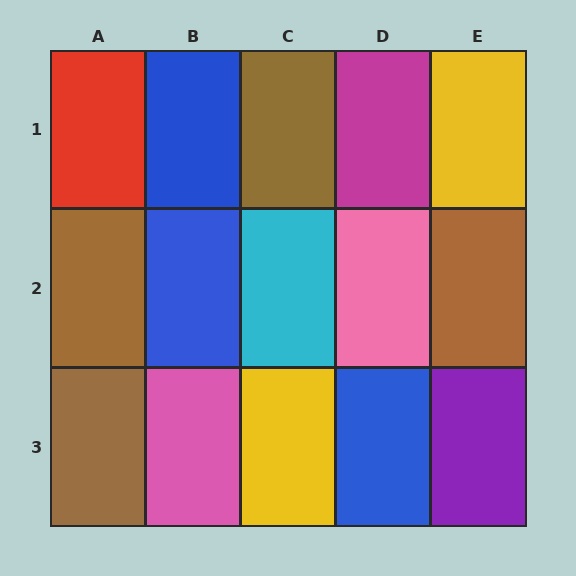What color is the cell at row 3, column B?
Pink.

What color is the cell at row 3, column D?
Blue.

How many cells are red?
1 cell is red.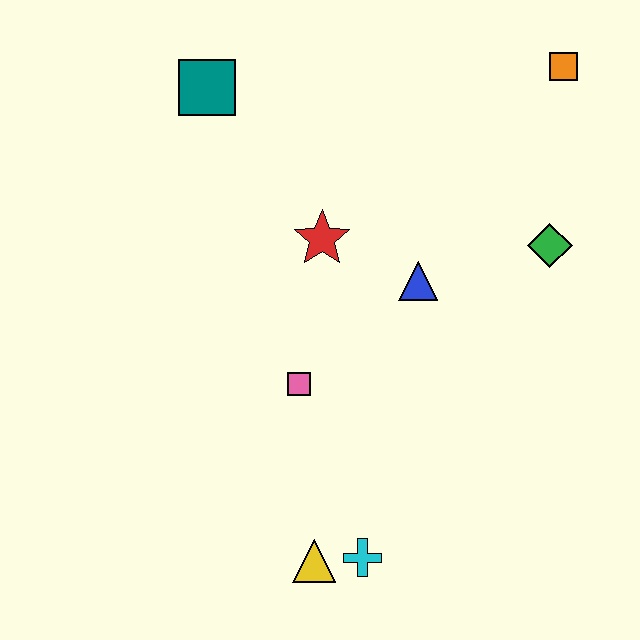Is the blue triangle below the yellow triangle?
No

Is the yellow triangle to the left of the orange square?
Yes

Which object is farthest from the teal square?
The cyan cross is farthest from the teal square.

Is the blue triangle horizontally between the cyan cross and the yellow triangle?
No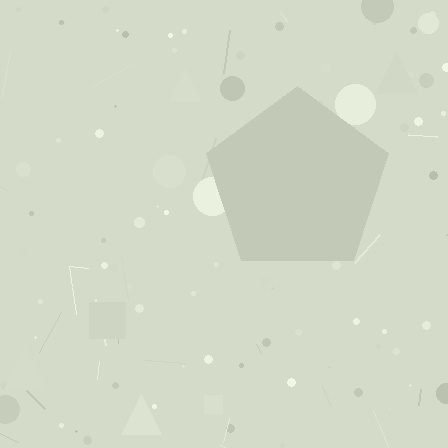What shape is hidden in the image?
A pentagon is hidden in the image.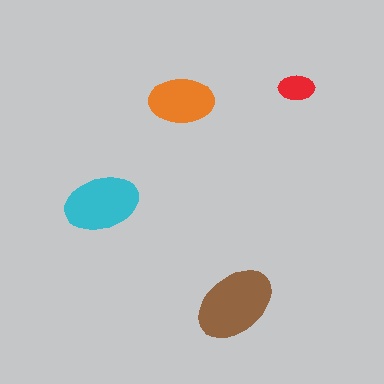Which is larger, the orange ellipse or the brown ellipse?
The brown one.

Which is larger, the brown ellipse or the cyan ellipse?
The brown one.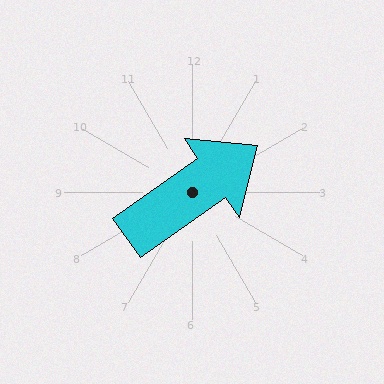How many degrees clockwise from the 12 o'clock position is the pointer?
Approximately 55 degrees.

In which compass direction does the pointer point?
Northeast.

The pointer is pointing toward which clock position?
Roughly 2 o'clock.